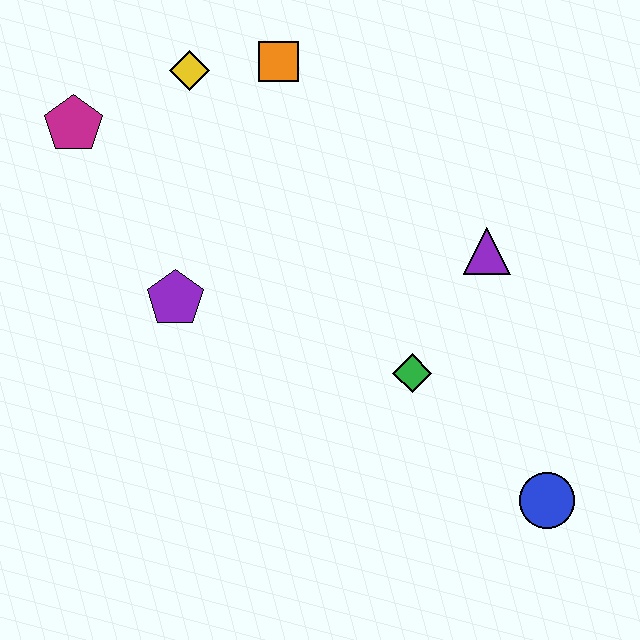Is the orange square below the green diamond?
No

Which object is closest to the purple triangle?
The green diamond is closest to the purple triangle.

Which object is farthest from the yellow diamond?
The blue circle is farthest from the yellow diamond.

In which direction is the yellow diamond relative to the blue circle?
The yellow diamond is above the blue circle.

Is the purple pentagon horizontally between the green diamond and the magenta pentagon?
Yes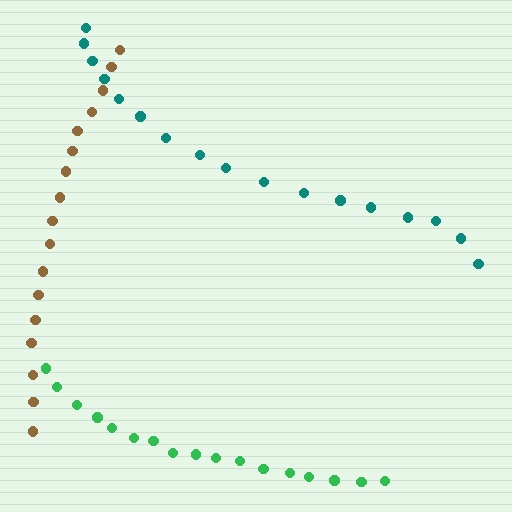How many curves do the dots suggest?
There are 3 distinct paths.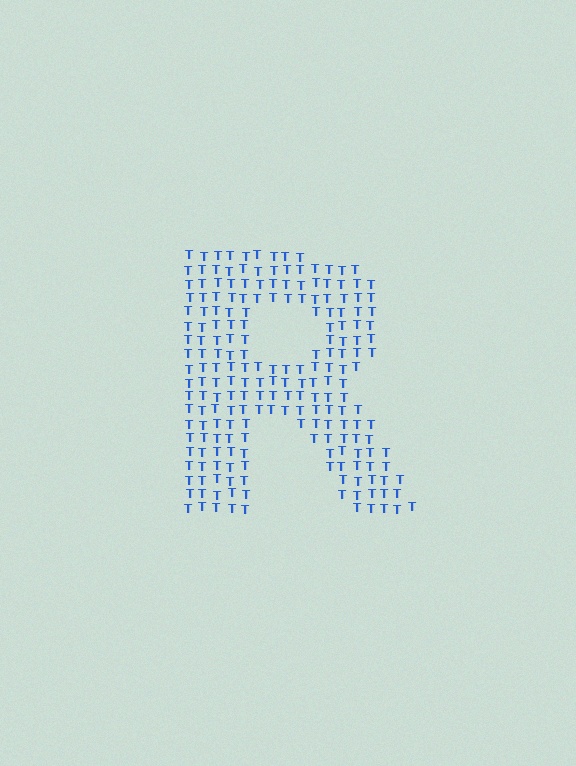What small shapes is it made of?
It is made of small letter T's.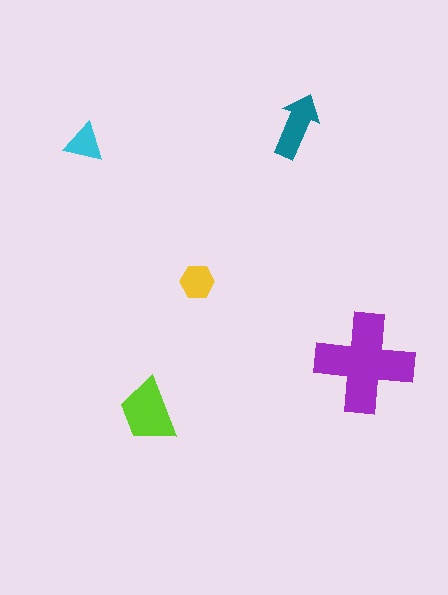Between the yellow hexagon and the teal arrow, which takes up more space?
The teal arrow.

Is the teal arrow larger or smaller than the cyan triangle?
Larger.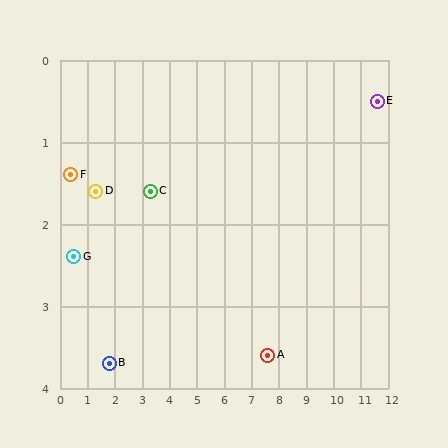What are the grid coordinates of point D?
Point D is at approximately (1.3, 1.6).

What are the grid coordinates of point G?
Point G is at approximately (0.5, 2.4).